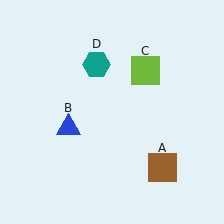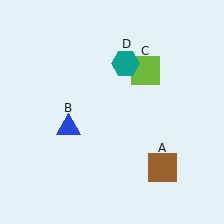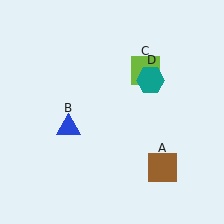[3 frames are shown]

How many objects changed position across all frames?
1 object changed position: teal hexagon (object D).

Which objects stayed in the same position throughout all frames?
Brown square (object A) and blue triangle (object B) and lime square (object C) remained stationary.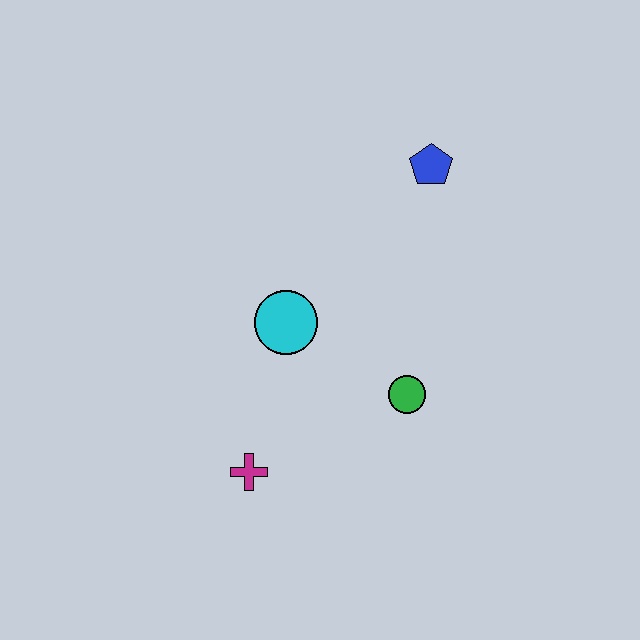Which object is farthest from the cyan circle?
The blue pentagon is farthest from the cyan circle.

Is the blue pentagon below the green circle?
No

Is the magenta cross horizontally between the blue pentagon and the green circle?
No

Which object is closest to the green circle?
The cyan circle is closest to the green circle.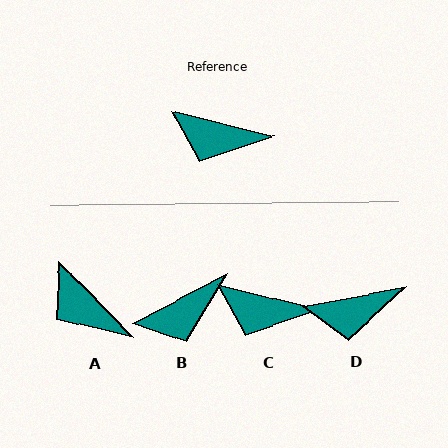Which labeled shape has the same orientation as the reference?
C.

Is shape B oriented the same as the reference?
No, it is off by about 41 degrees.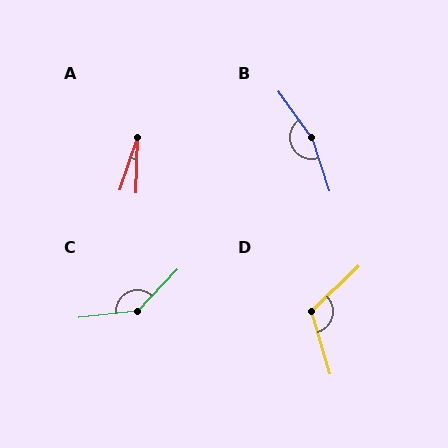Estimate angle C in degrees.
Approximately 140 degrees.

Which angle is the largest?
B, at approximately 164 degrees.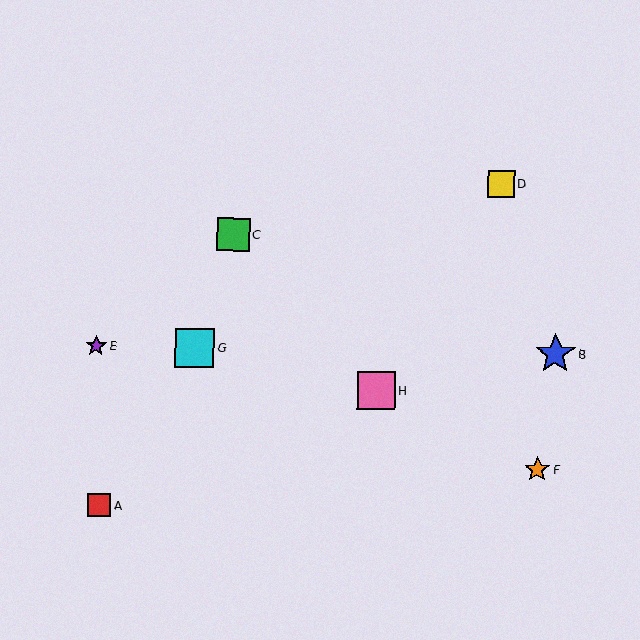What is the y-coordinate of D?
Object D is at y≈184.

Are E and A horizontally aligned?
No, E is at y≈346 and A is at y≈505.